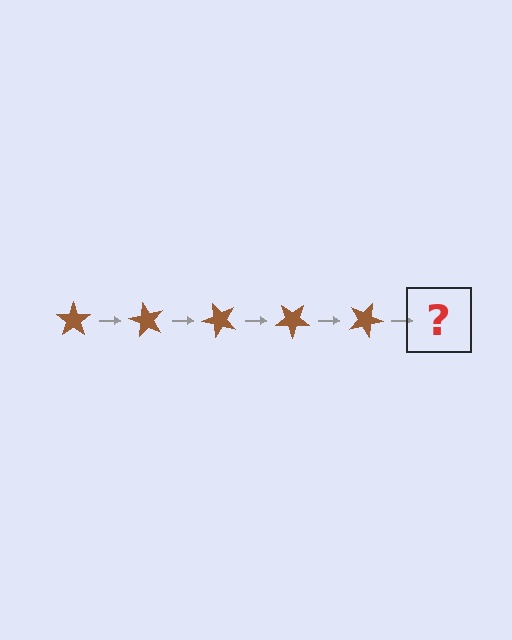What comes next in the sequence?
The next element should be a brown star rotated 300 degrees.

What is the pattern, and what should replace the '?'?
The pattern is that the star rotates 60 degrees each step. The '?' should be a brown star rotated 300 degrees.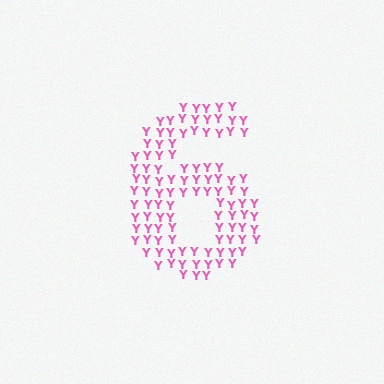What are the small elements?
The small elements are letter Y's.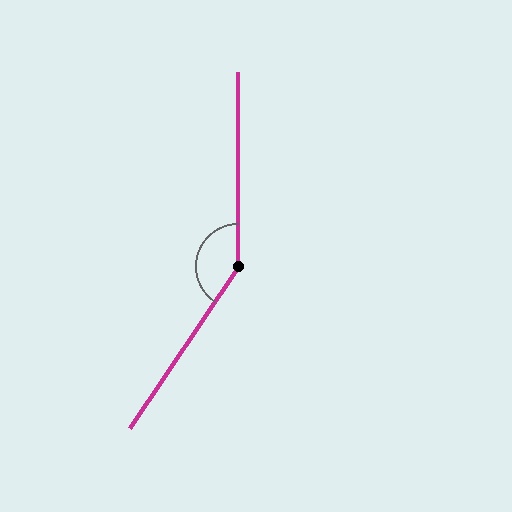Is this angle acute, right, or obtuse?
It is obtuse.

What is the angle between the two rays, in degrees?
Approximately 146 degrees.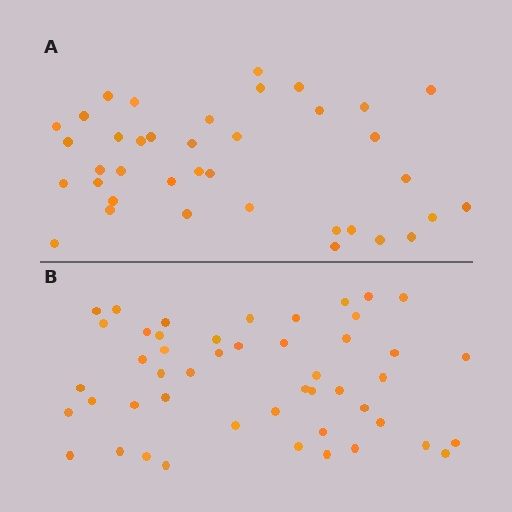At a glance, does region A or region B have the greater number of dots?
Region B (the bottom region) has more dots.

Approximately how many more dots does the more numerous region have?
Region B has roughly 10 or so more dots than region A.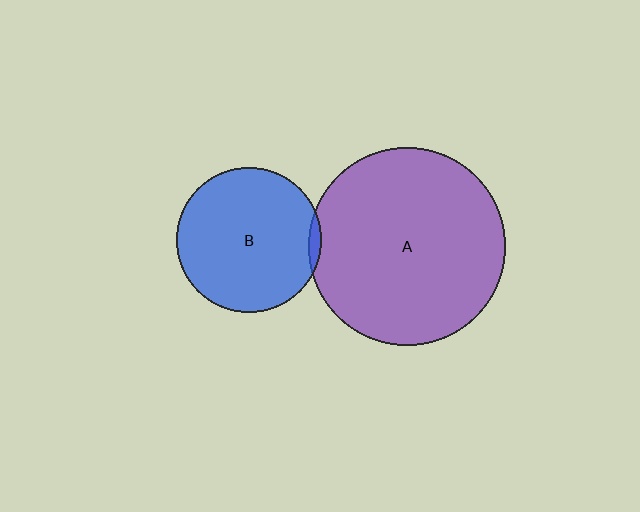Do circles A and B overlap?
Yes.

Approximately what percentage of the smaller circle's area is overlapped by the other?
Approximately 5%.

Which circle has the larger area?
Circle A (purple).